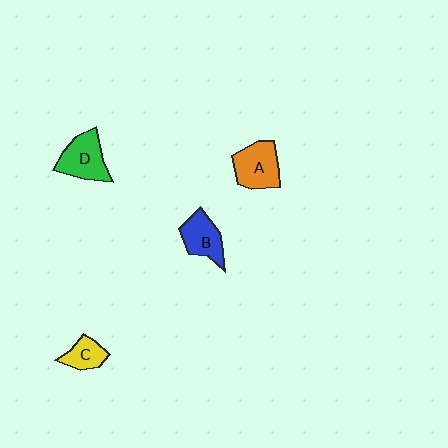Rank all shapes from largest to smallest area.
From largest to smallest: A (orange), D (green), B (blue), C (yellow).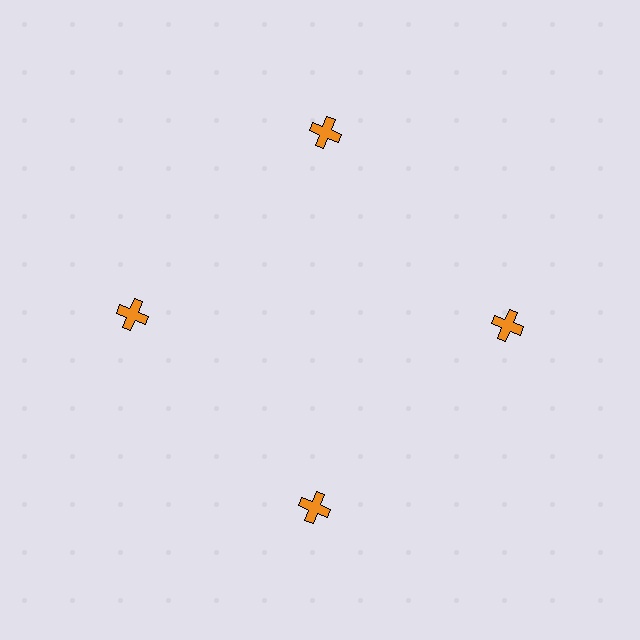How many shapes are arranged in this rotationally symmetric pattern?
There are 4 shapes, arranged in 4 groups of 1.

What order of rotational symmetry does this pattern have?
This pattern has 4-fold rotational symmetry.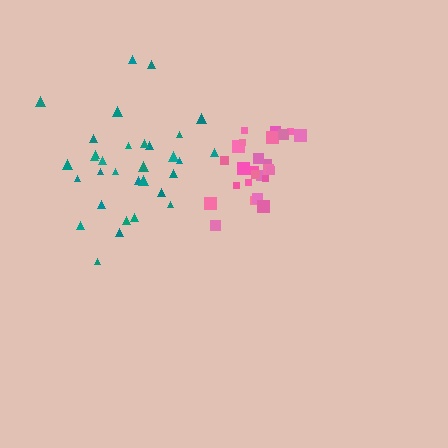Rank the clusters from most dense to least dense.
pink, teal.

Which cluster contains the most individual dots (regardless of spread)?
Teal (32).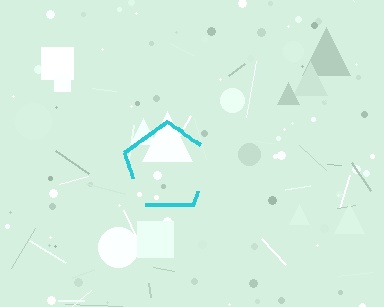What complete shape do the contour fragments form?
The contour fragments form a pentagon.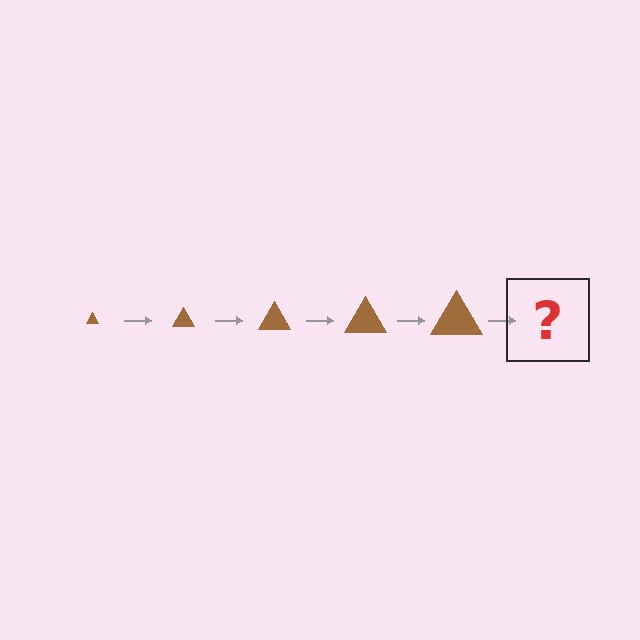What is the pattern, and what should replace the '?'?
The pattern is that the triangle gets progressively larger each step. The '?' should be a brown triangle, larger than the previous one.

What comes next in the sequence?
The next element should be a brown triangle, larger than the previous one.